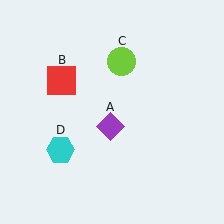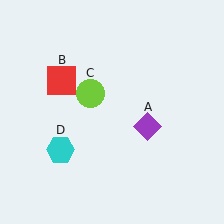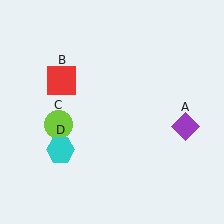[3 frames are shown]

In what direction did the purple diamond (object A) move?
The purple diamond (object A) moved right.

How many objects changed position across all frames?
2 objects changed position: purple diamond (object A), lime circle (object C).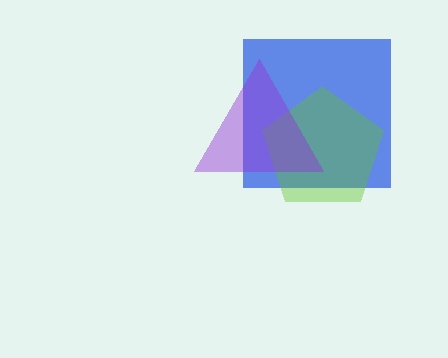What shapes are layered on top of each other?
The layered shapes are: a blue square, a lime pentagon, a purple triangle.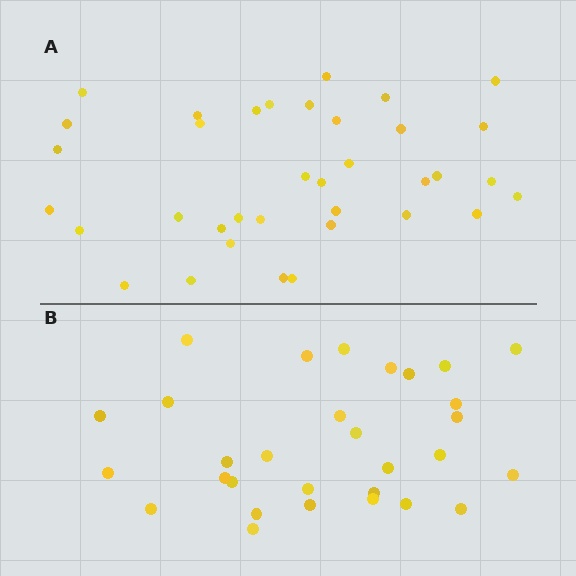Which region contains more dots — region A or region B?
Region A (the top region) has more dots.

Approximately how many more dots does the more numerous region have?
Region A has about 6 more dots than region B.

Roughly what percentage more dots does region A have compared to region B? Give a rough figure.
About 20% more.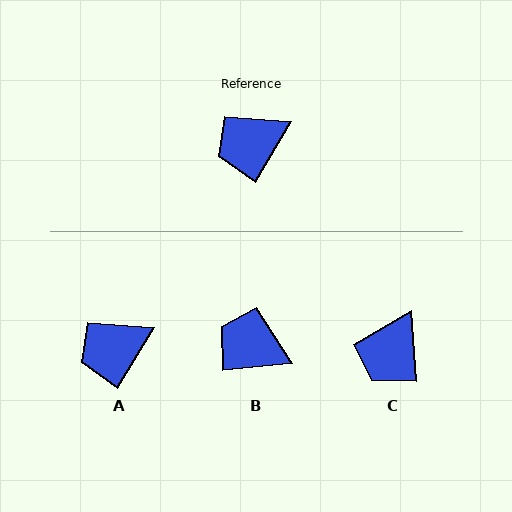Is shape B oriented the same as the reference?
No, it is off by about 53 degrees.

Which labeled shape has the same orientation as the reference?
A.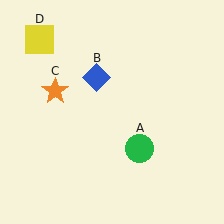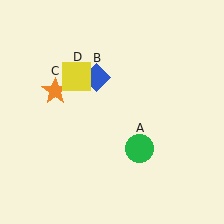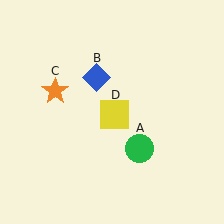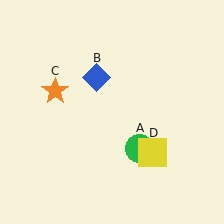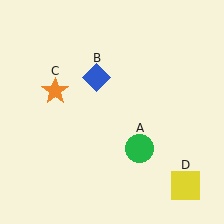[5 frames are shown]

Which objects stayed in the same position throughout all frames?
Green circle (object A) and blue diamond (object B) and orange star (object C) remained stationary.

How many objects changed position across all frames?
1 object changed position: yellow square (object D).